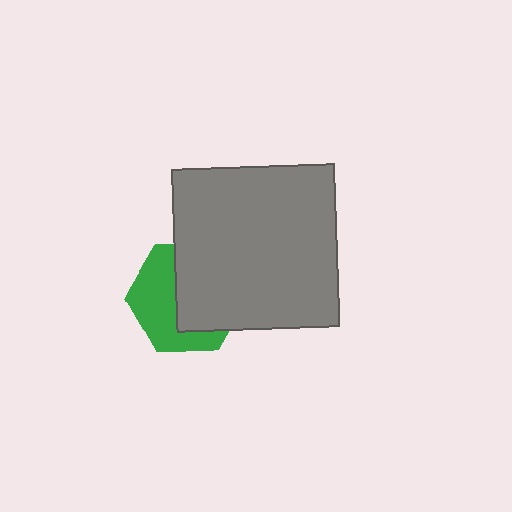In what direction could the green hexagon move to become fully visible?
The green hexagon could move left. That would shift it out from behind the gray rectangle entirely.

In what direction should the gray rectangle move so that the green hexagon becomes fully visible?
The gray rectangle should move right. That is the shortest direction to clear the overlap and leave the green hexagon fully visible.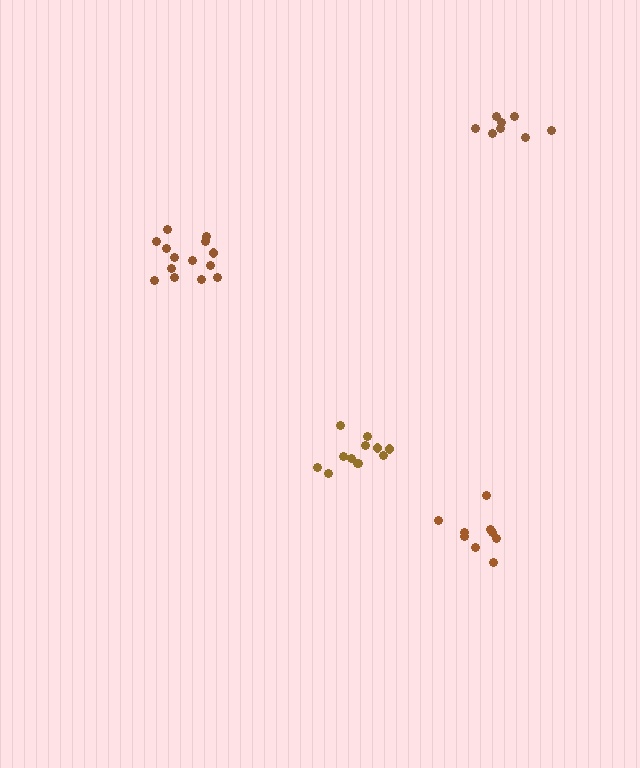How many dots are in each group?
Group 1: 12 dots, Group 2: 14 dots, Group 3: 9 dots, Group 4: 8 dots (43 total).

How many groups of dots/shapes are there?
There are 4 groups.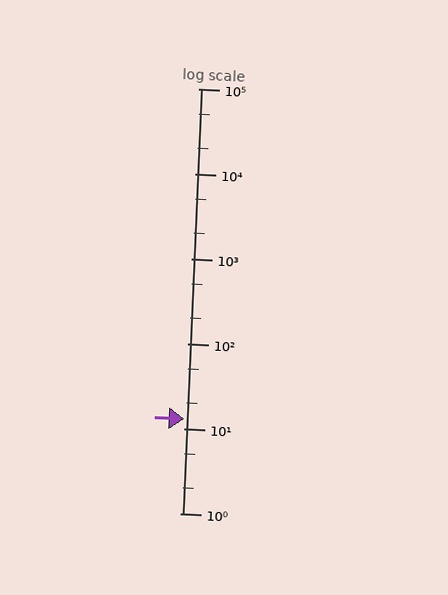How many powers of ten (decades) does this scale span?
The scale spans 5 decades, from 1 to 100000.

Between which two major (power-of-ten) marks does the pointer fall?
The pointer is between 10 and 100.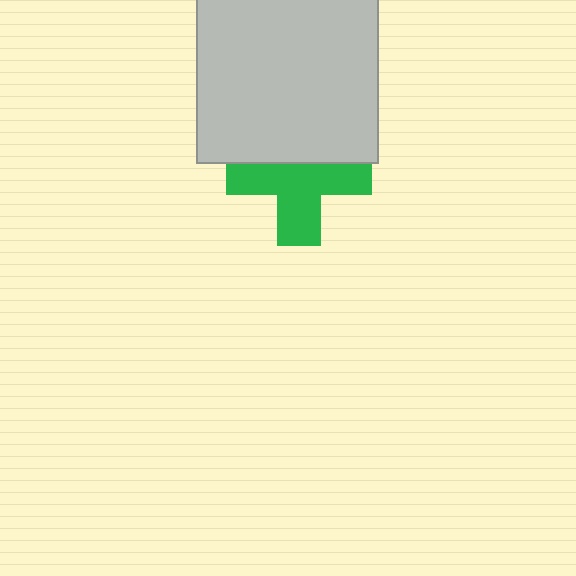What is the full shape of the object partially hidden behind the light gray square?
The partially hidden object is a green cross.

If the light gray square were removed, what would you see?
You would see the complete green cross.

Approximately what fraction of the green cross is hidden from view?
Roughly 38% of the green cross is hidden behind the light gray square.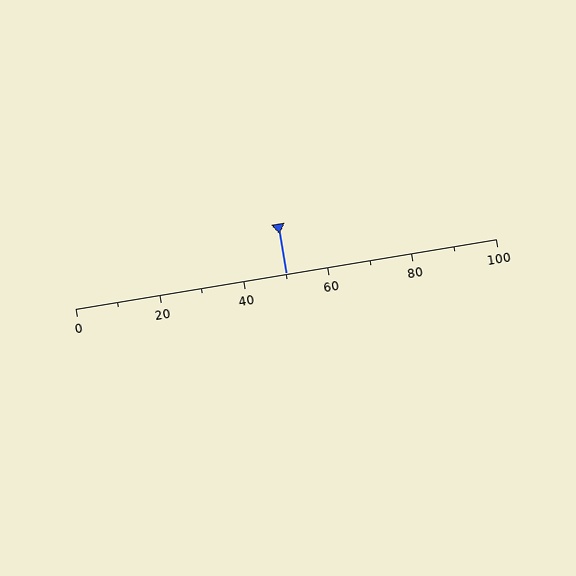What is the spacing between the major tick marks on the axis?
The major ticks are spaced 20 apart.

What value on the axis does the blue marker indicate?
The marker indicates approximately 50.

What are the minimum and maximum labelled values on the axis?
The axis runs from 0 to 100.